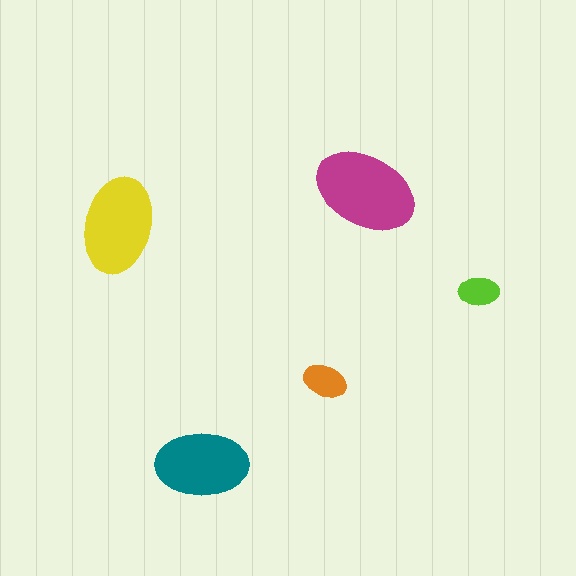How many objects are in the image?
There are 5 objects in the image.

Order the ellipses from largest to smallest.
the magenta one, the yellow one, the teal one, the orange one, the lime one.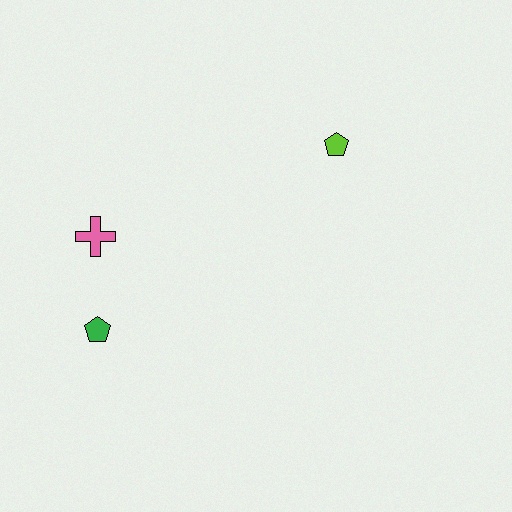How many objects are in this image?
There are 3 objects.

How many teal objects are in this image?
There are no teal objects.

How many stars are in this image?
There are no stars.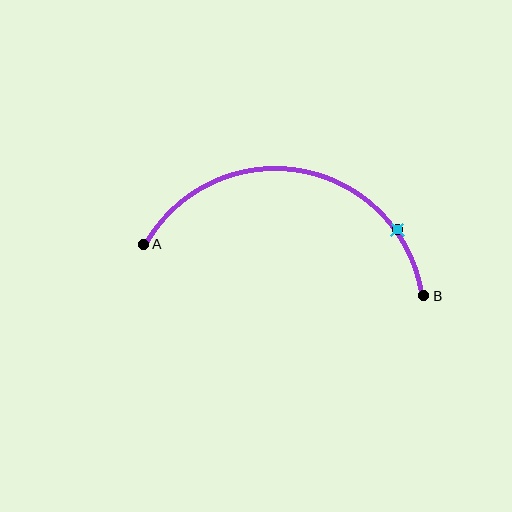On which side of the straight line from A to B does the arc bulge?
The arc bulges above the straight line connecting A and B.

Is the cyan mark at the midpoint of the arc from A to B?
No. The cyan mark lies on the arc but is closer to endpoint B. The arc midpoint would be at the point on the curve equidistant along the arc from both A and B.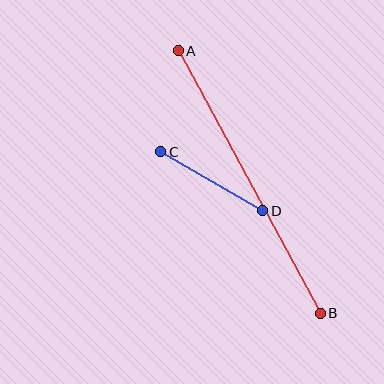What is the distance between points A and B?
The distance is approximately 299 pixels.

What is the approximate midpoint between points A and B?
The midpoint is at approximately (249, 182) pixels.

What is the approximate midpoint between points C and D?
The midpoint is at approximately (212, 181) pixels.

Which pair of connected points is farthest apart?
Points A and B are farthest apart.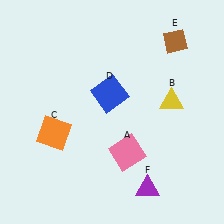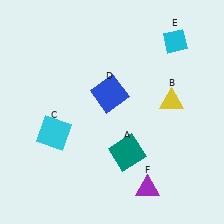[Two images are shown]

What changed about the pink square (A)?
In Image 1, A is pink. In Image 2, it changed to teal.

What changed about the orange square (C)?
In Image 1, C is orange. In Image 2, it changed to cyan.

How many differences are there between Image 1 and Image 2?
There are 3 differences between the two images.